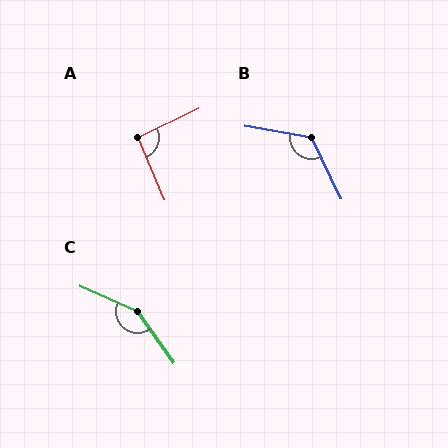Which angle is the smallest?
A, at approximately 92 degrees.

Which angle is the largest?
C, at approximately 150 degrees.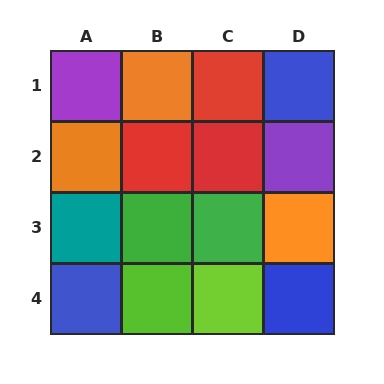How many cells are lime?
2 cells are lime.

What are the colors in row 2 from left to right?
Orange, red, red, purple.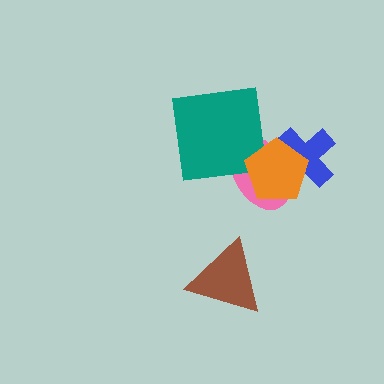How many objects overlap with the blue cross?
2 objects overlap with the blue cross.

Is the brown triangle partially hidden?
No, no other shape covers it.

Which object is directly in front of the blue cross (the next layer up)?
The pink ellipse is directly in front of the blue cross.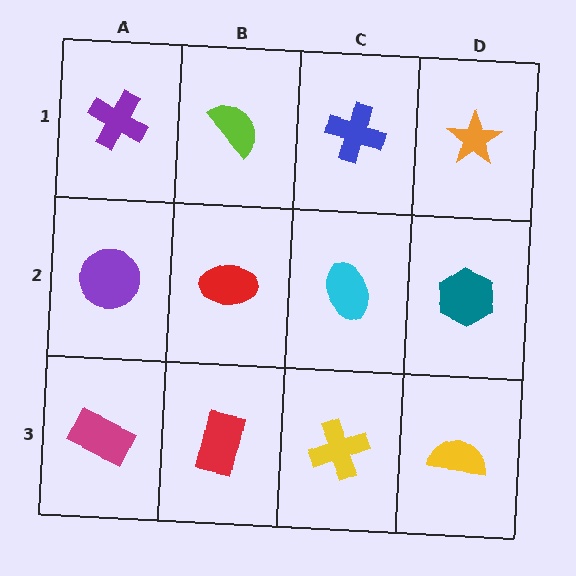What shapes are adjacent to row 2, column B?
A lime semicircle (row 1, column B), a red rectangle (row 3, column B), a purple circle (row 2, column A), a cyan ellipse (row 2, column C).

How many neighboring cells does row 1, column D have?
2.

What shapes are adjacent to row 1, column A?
A purple circle (row 2, column A), a lime semicircle (row 1, column B).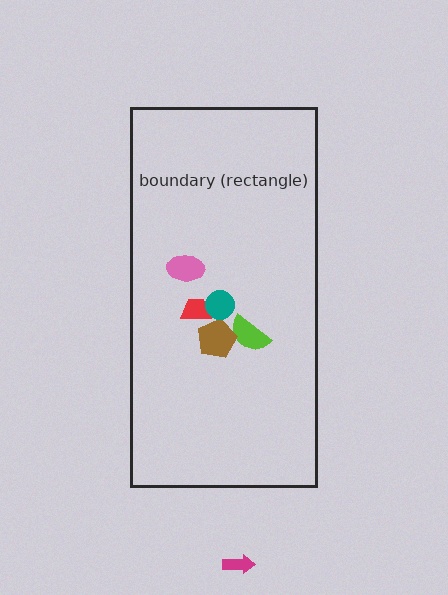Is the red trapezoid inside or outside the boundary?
Inside.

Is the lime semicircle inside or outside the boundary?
Inside.